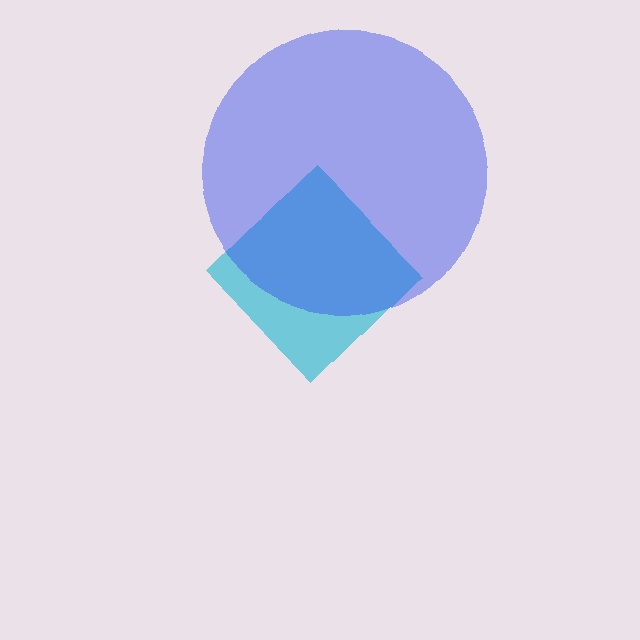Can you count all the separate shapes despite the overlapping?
Yes, there are 2 separate shapes.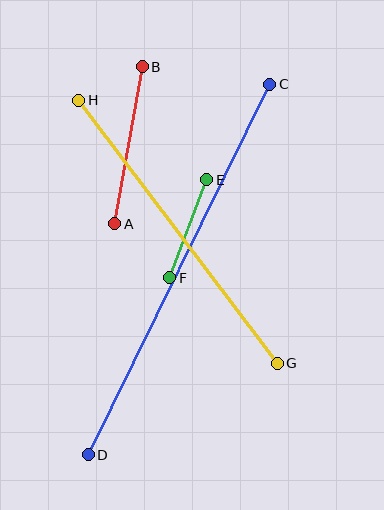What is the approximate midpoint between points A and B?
The midpoint is at approximately (128, 145) pixels.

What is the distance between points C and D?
The distance is approximately 413 pixels.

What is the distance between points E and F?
The distance is approximately 105 pixels.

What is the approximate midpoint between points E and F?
The midpoint is at approximately (188, 229) pixels.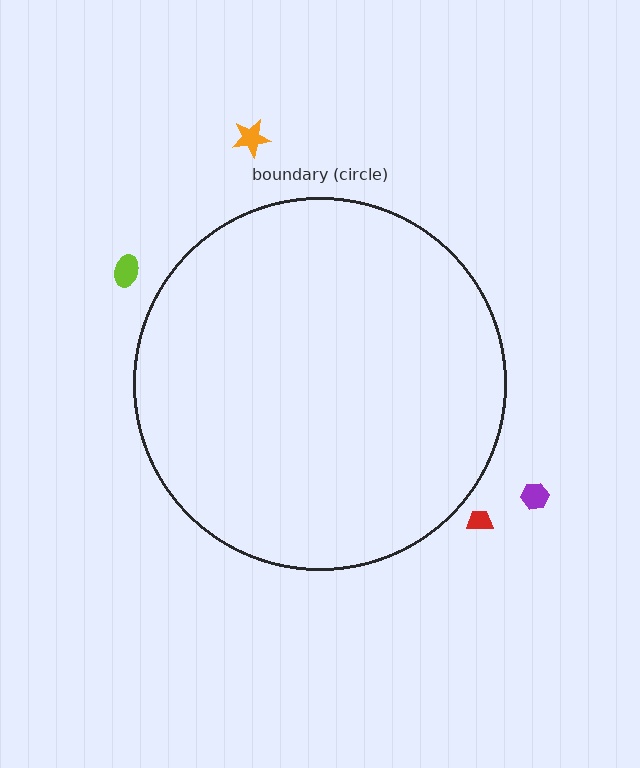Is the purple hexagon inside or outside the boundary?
Outside.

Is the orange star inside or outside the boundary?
Outside.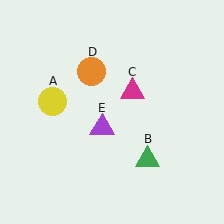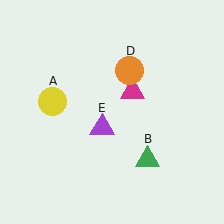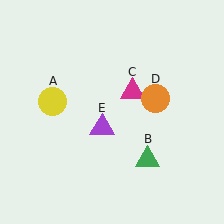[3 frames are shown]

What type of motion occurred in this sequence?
The orange circle (object D) rotated clockwise around the center of the scene.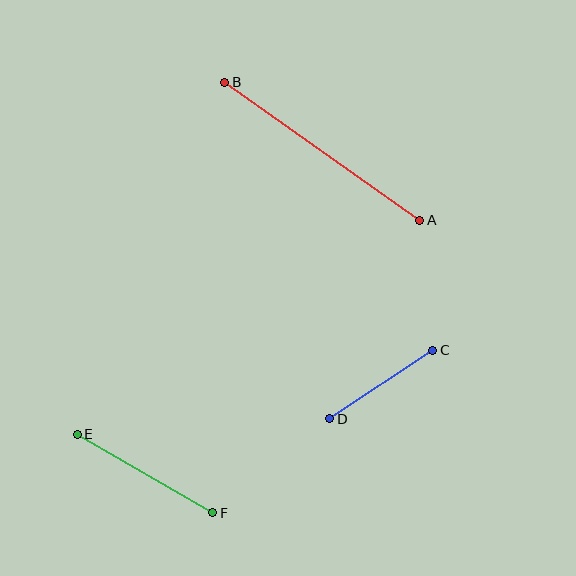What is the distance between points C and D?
The distance is approximately 124 pixels.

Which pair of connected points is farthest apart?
Points A and B are farthest apart.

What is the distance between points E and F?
The distance is approximately 157 pixels.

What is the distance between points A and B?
The distance is approximately 239 pixels.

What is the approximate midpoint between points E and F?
The midpoint is at approximately (145, 473) pixels.